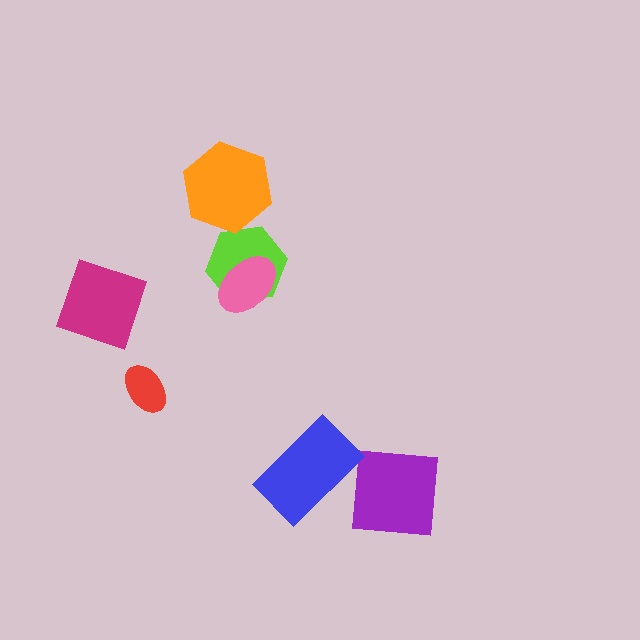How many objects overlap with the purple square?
0 objects overlap with the purple square.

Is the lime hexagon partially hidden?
Yes, it is partially covered by another shape.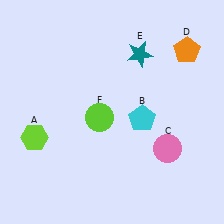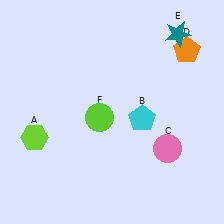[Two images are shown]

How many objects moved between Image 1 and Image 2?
1 object moved between the two images.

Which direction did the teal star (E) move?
The teal star (E) moved right.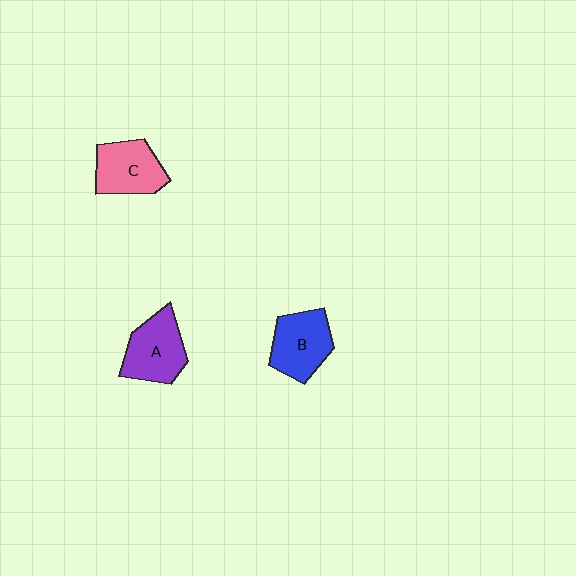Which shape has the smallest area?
Shape C (pink).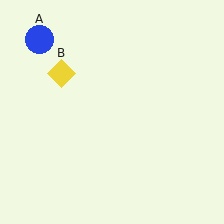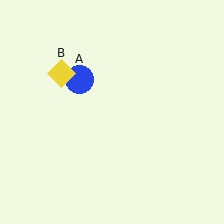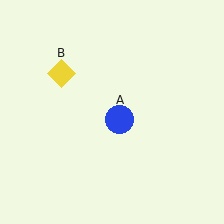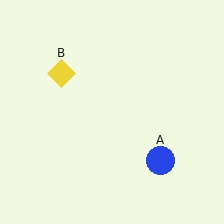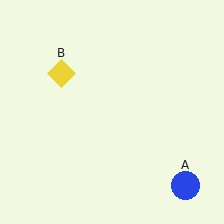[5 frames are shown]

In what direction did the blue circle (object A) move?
The blue circle (object A) moved down and to the right.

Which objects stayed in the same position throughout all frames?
Yellow diamond (object B) remained stationary.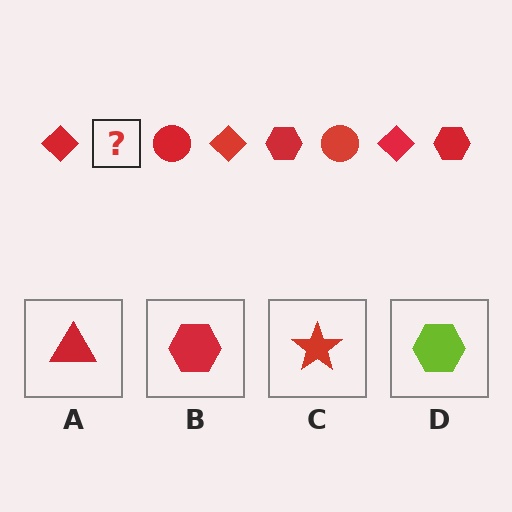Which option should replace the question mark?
Option B.